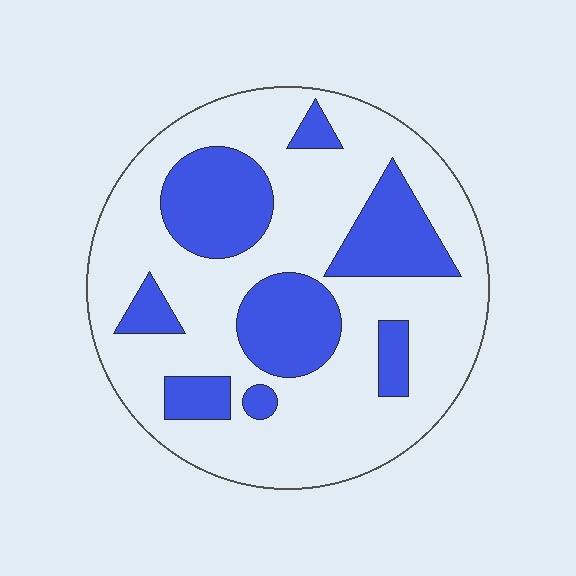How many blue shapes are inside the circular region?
8.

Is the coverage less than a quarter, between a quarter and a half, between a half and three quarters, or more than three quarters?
Between a quarter and a half.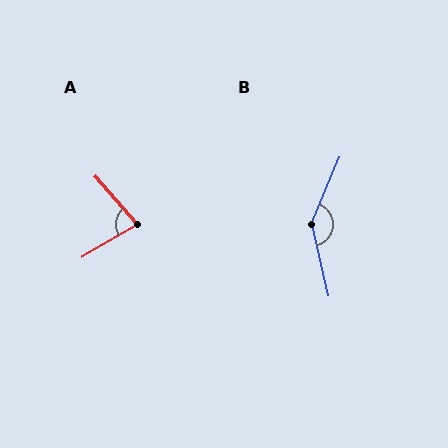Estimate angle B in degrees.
Approximately 144 degrees.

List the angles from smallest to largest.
A (79°), B (144°).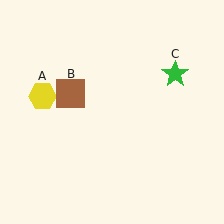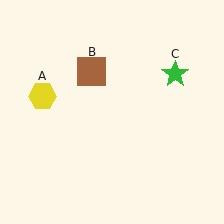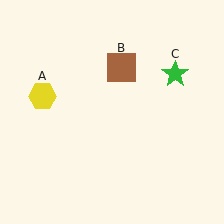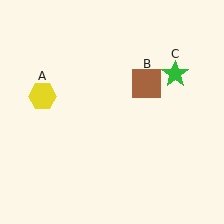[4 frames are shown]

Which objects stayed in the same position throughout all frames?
Yellow hexagon (object A) and green star (object C) remained stationary.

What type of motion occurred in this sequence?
The brown square (object B) rotated clockwise around the center of the scene.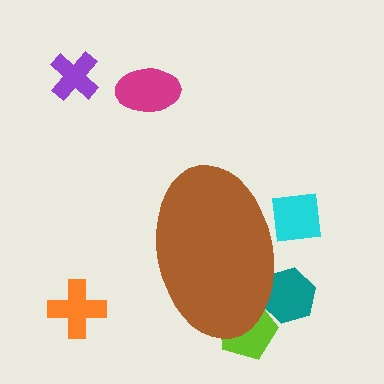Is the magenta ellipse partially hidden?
No, the magenta ellipse is fully visible.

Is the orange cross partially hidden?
No, the orange cross is fully visible.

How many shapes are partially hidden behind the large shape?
3 shapes are partially hidden.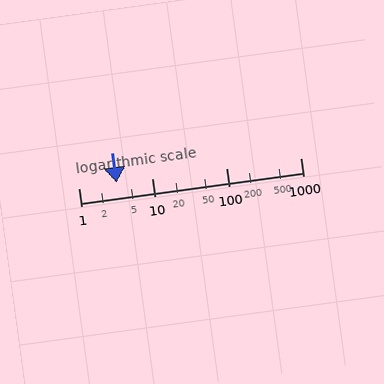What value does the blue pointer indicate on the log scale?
The pointer indicates approximately 3.3.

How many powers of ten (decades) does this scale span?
The scale spans 3 decades, from 1 to 1000.